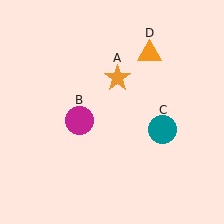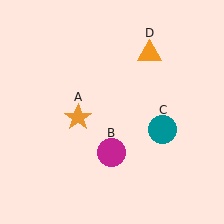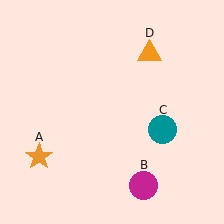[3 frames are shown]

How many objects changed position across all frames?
2 objects changed position: orange star (object A), magenta circle (object B).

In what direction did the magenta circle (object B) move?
The magenta circle (object B) moved down and to the right.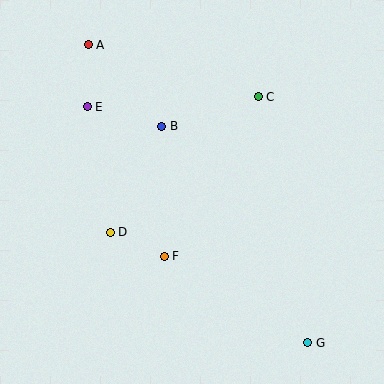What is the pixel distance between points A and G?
The distance between A and G is 370 pixels.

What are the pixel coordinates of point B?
Point B is at (162, 126).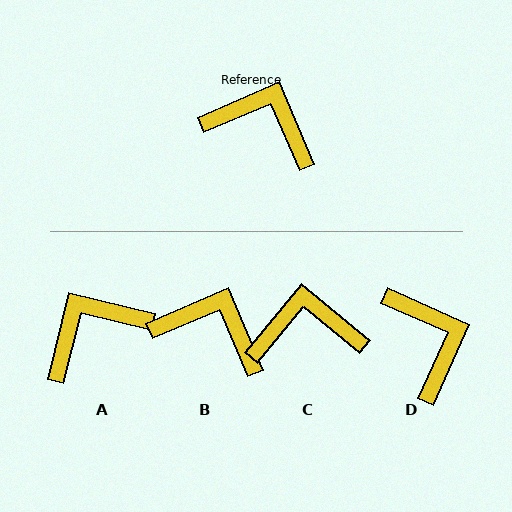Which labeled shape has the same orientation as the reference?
B.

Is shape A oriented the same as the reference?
No, it is off by about 53 degrees.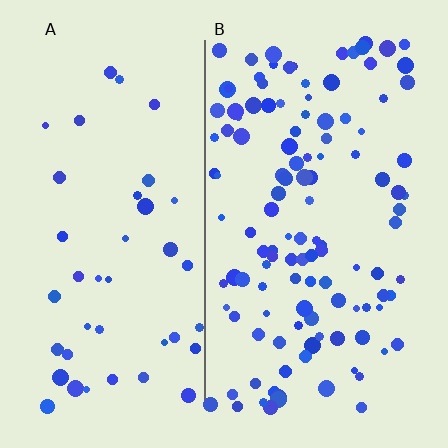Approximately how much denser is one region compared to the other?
Approximately 2.9× — region B over region A.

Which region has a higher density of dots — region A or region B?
B (the right).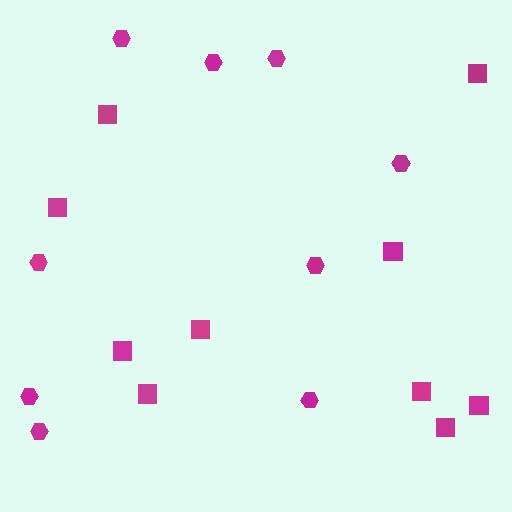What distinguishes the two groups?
There are 2 groups: one group of hexagons (9) and one group of squares (10).